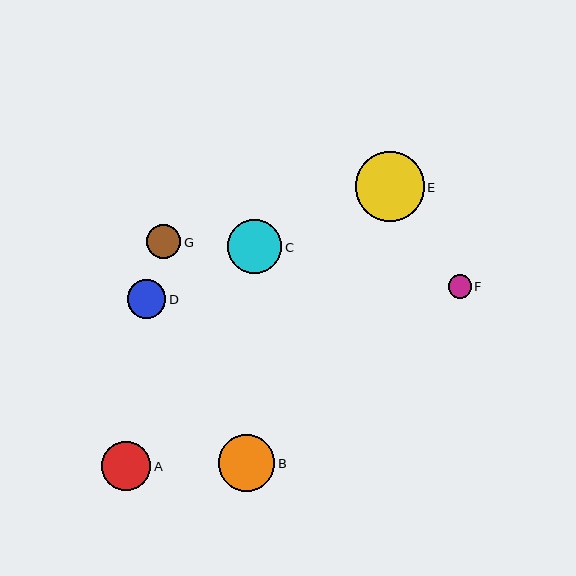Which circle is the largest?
Circle E is the largest with a size of approximately 69 pixels.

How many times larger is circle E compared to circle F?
Circle E is approximately 3.0 times the size of circle F.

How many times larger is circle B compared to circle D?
Circle B is approximately 1.5 times the size of circle D.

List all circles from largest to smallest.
From largest to smallest: E, B, C, A, D, G, F.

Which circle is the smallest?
Circle F is the smallest with a size of approximately 23 pixels.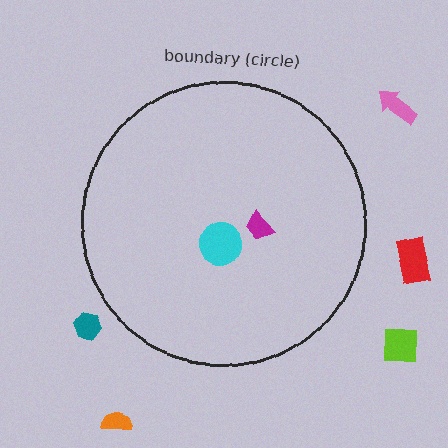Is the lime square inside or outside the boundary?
Outside.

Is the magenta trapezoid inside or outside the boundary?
Inside.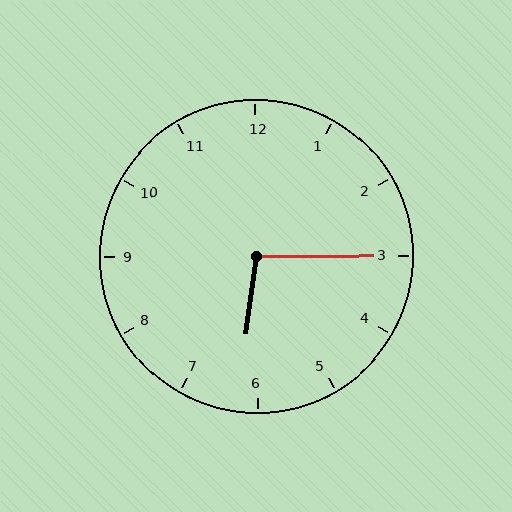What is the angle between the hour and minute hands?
Approximately 98 degrees.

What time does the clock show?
6:15.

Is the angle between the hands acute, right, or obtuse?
It is obtuse.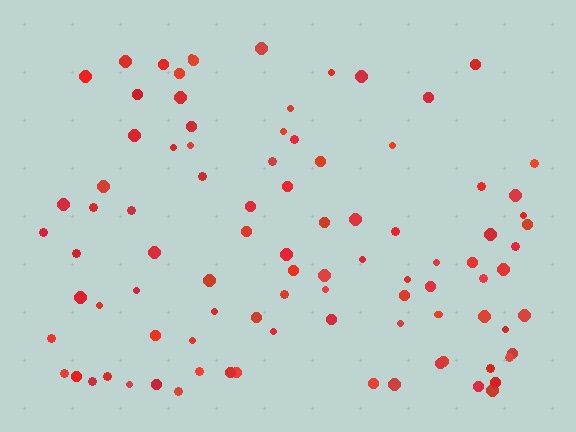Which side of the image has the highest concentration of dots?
The bottom.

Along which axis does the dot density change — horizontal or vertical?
Vertical.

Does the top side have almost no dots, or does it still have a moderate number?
Still a moderate number, just noticeably fewer than the bottom.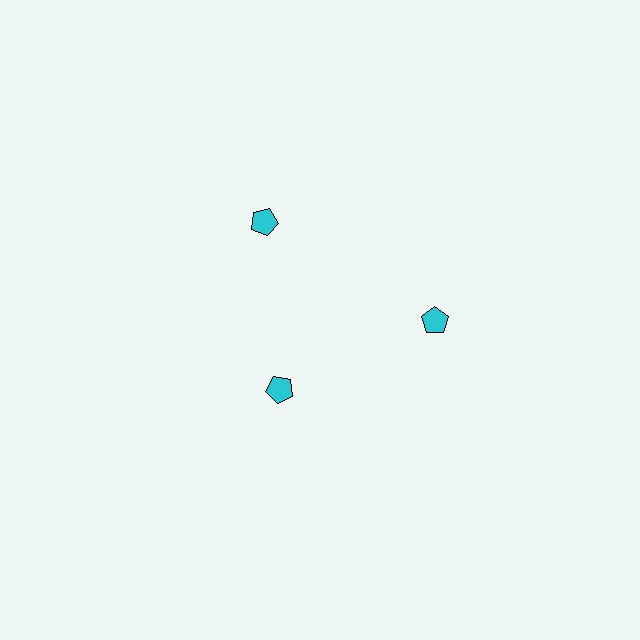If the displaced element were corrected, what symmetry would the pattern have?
It would have 3-fold rotational symmetry — the pattern would map onto itself every 120 degrees.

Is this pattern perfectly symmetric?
No. The 3 cyan pentagons are arranged in a ring, but one element near the 7 o'clock position is pulled inward toward the center, breaking the 3-fold rotational symmetry.